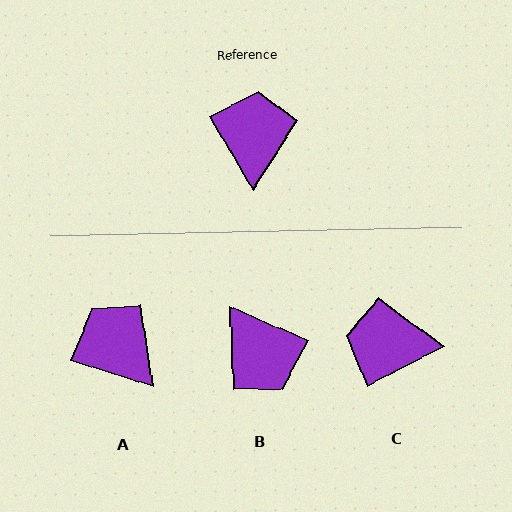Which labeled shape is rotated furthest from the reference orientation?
B, about 144 degrees away.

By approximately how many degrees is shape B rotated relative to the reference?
Approximately 144 degrees clockwise.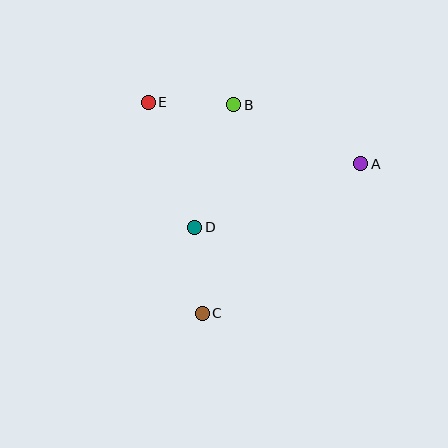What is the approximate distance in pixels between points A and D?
The distance between A and D is approximately 177 pixels.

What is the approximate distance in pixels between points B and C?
The distance between B and C is approximately 211 pixels.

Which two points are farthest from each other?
Points A and E are farthest from each other.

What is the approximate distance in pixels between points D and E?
The distance between D and E is approximately 133 pixels.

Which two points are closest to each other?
Points B and E are closest to each other.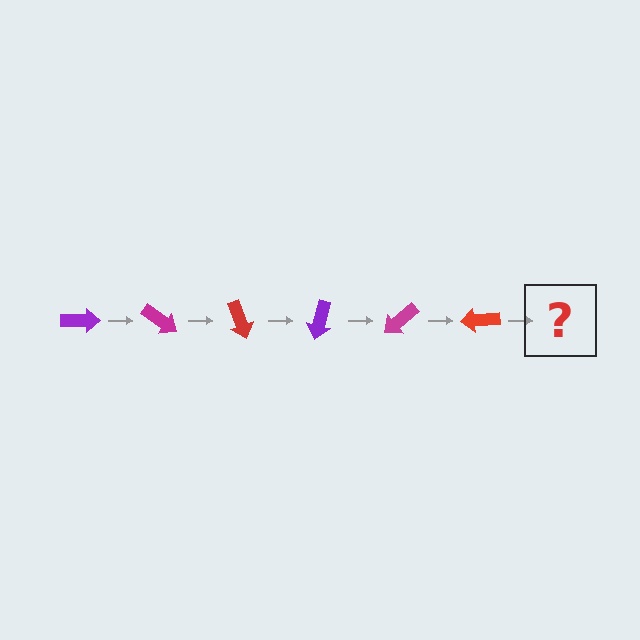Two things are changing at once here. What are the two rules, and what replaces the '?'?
The two rules are that it rotates 35 degrees each step and the color cycles through purple, magenta, and red. The '?' should be a purple arrow, rotated 210 degrees from the start.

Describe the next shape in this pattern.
It should be a purple arrow, rotated 210 degrees from the start.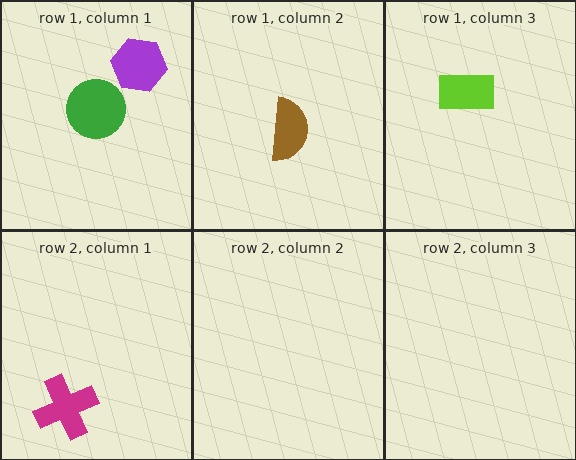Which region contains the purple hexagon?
The row 1, column 1 region.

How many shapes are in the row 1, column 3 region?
1.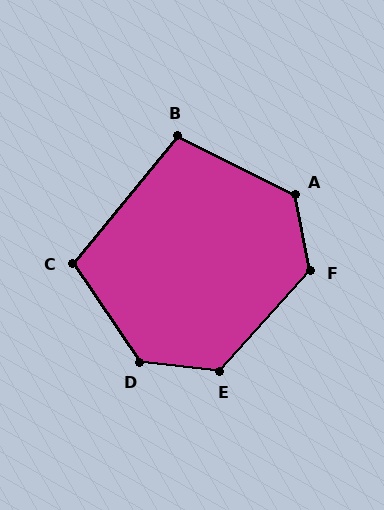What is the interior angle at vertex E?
Approximately 126 degrees (obtuse).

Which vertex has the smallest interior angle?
B, at approximately 103 degrees.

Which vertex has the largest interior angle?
D, at approximately 130 degrees.